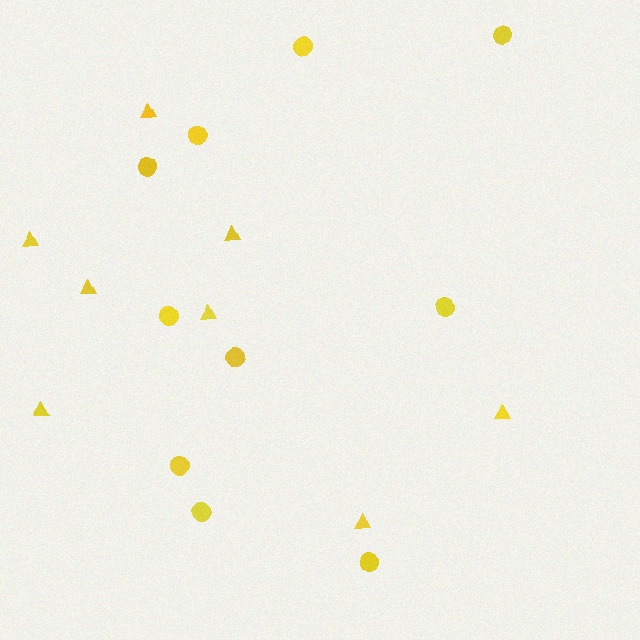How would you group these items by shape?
There are 2 groups: one group of triangles (8) and one group of circles (10).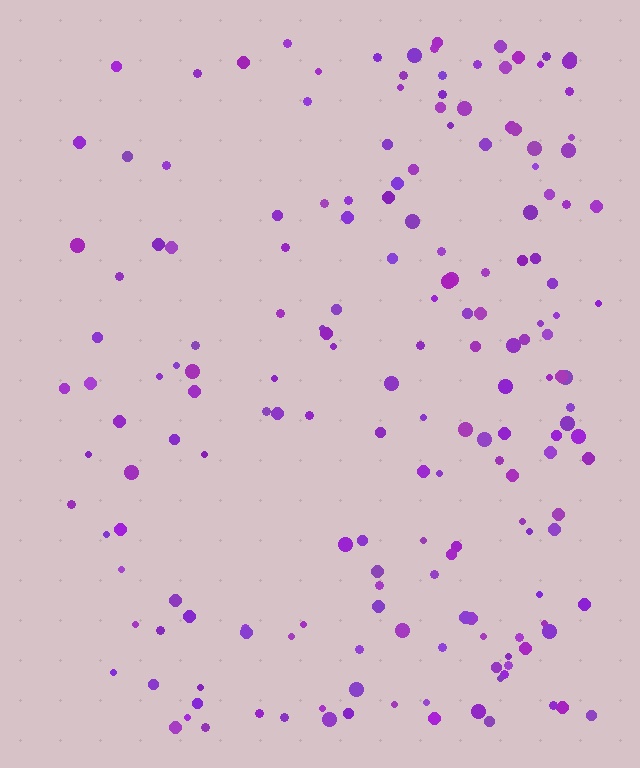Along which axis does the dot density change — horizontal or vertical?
Horizontal.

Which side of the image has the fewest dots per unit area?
The left.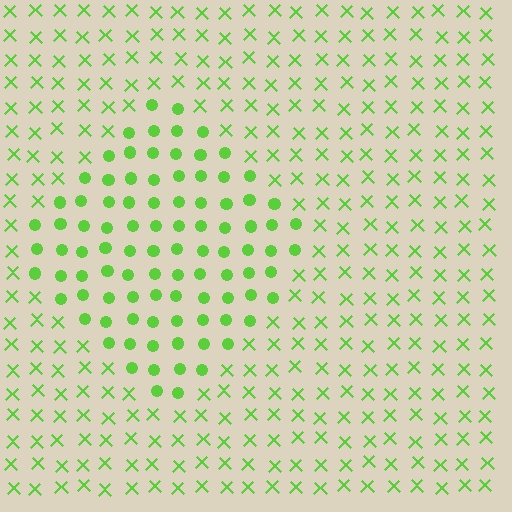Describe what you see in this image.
The image is filled with small lime elements arranged in a uniform grid. A diamond-shaped region contains circles, while the surrounding area contains X marks. The boundary is defined purely by the change in element shape.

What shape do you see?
I see a diamond.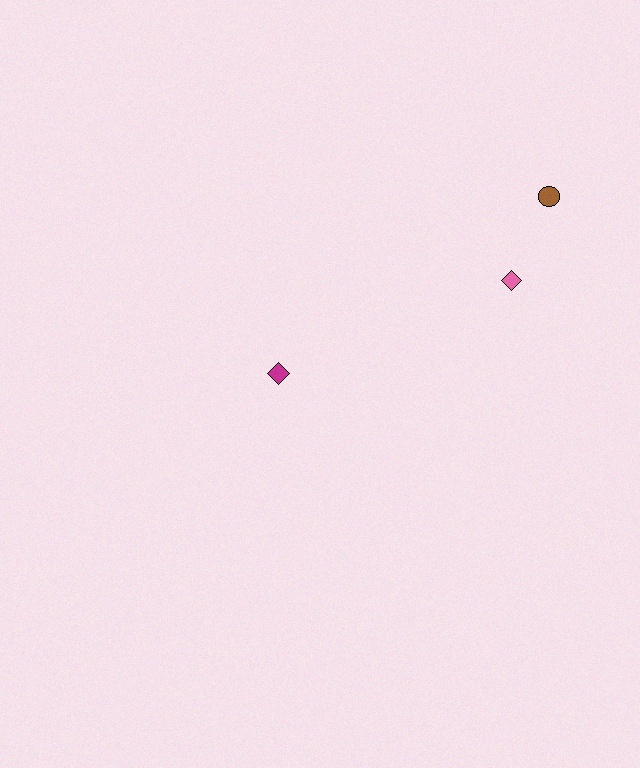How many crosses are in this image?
There are no crosses.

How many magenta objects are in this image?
There is 1 magenta object.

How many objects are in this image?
There are 3 objects.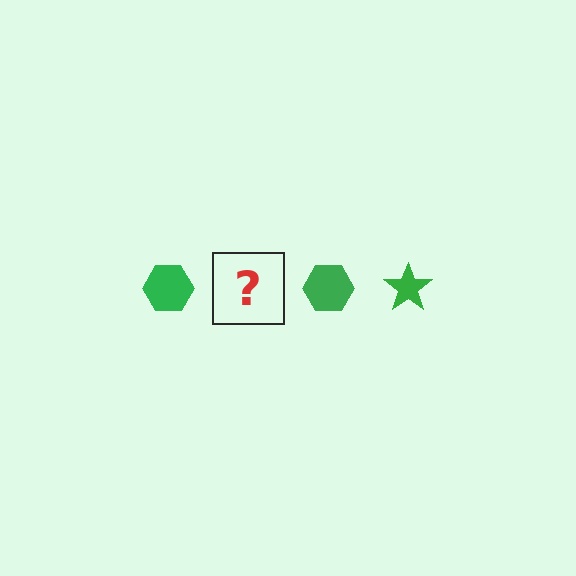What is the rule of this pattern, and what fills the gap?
The rule is that the pattern cycles through hexagon, star shapes in green. The gap should be filled with a green star.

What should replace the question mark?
The question mark should be replaced with a green star.